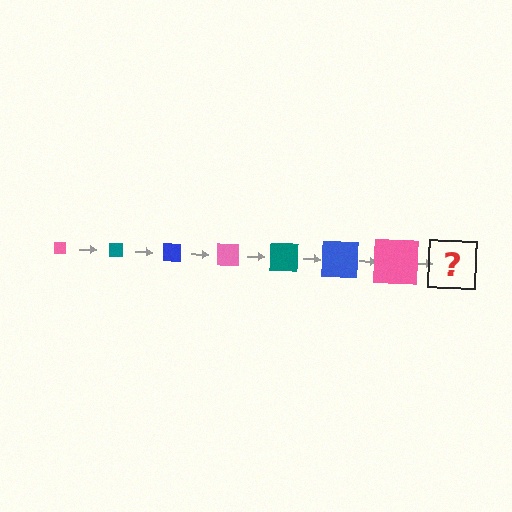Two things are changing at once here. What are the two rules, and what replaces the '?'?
The two rules are that the square grows larger each step and the color cycles through pink, teal, and blue. The '?' should be a teal square, larger than the previous one.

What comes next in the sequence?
The next element should be a teal square, larger than the previous one.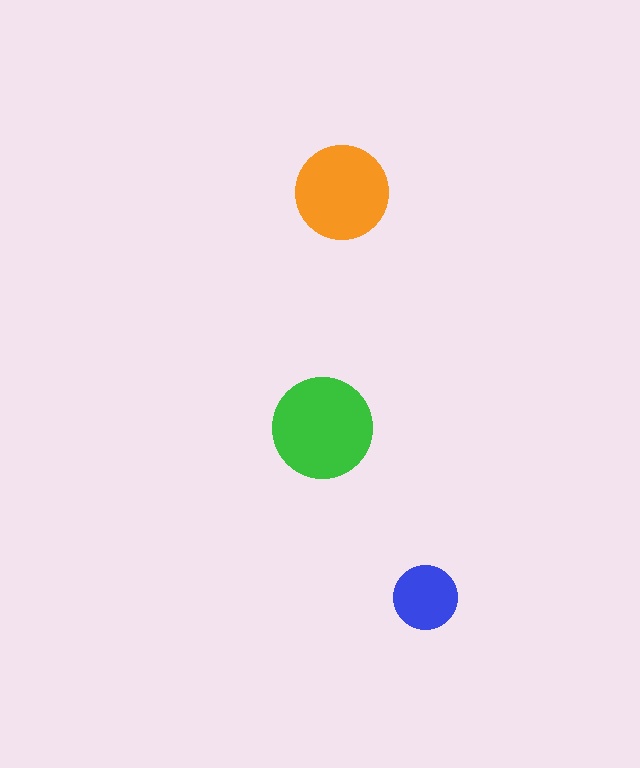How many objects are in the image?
There are 3 objects in the image.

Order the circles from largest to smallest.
the green one, the orange one, the blue one.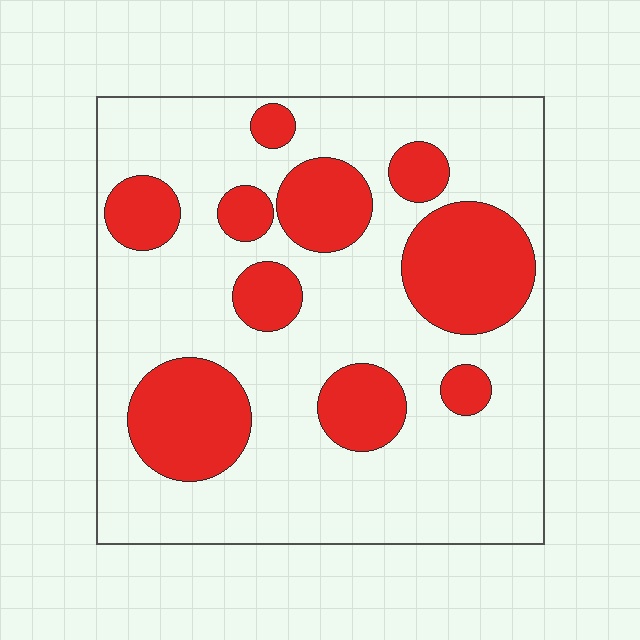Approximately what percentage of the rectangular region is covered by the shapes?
Approximately 30%.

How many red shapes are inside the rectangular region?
10.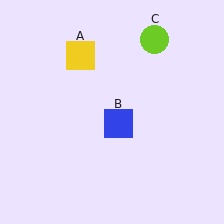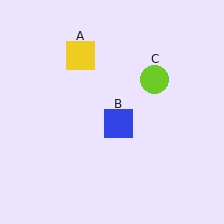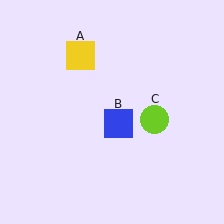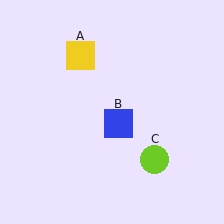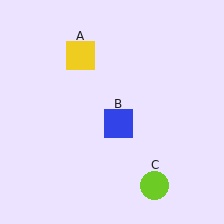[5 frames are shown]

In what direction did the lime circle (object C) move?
The lime circle (object C) moved down.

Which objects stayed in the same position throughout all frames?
Yellow square (object A) and blue square (object B) remained stationary.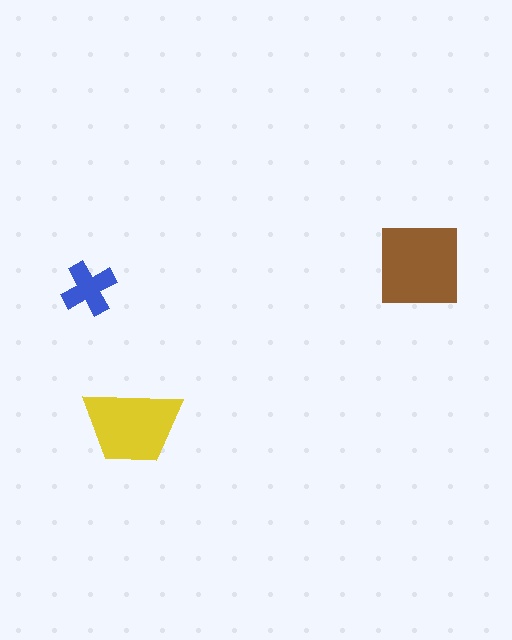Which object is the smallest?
The blue cross.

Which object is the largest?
The brown square.